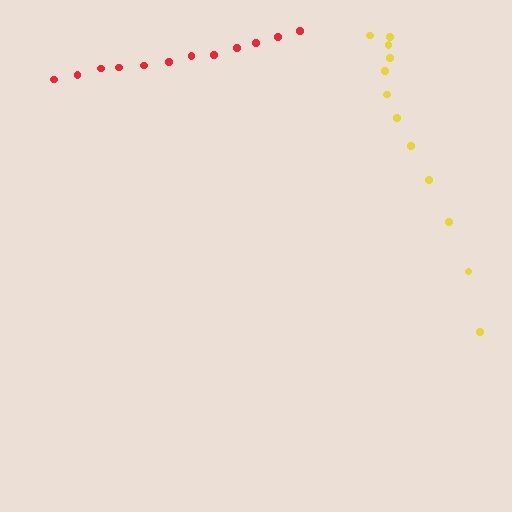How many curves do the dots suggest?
There are 2 distinct paths.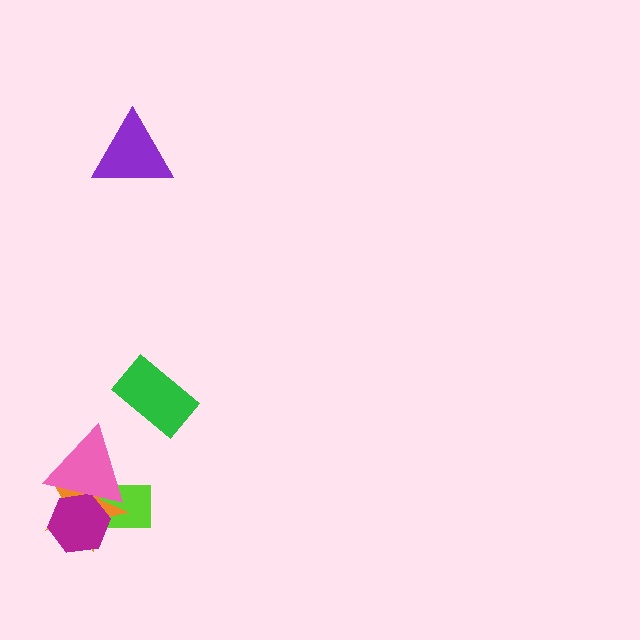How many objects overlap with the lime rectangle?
3 objects overlap with the lime rectangle.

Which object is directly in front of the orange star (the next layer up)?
The magenta hexagon is directly in front of the orange star.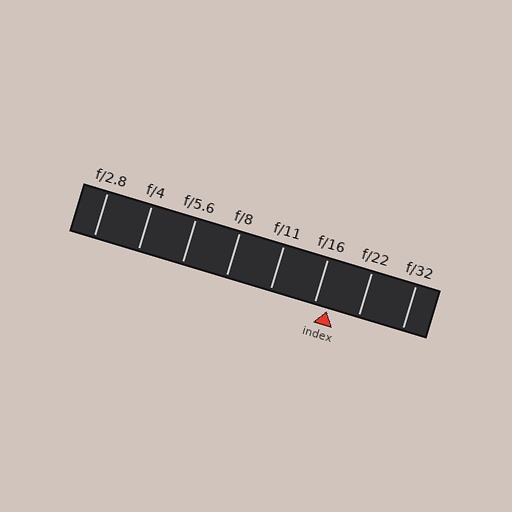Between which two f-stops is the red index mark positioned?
The index mark is between f/16 and f/22.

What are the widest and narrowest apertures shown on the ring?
The widest aperture shown is f/2.8 and the narrowest is f/32.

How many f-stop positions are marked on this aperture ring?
There are 8 f-stop positions marked.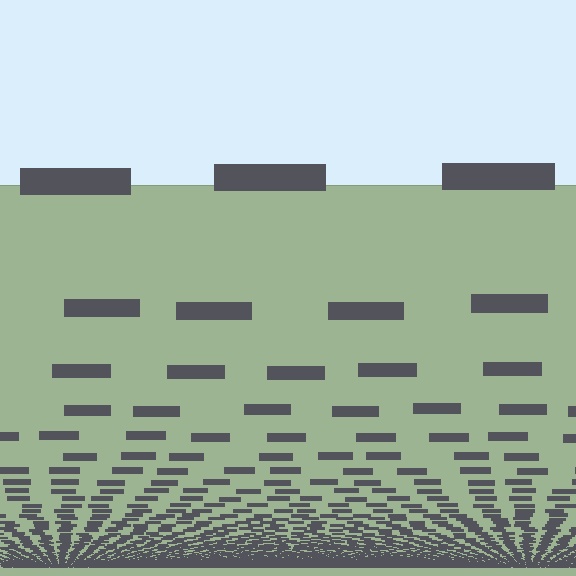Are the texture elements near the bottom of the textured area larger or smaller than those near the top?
Smaller. The gradient is inverted — elements near the bottom are smaller and denser.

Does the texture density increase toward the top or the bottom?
Density increases toward the bottom.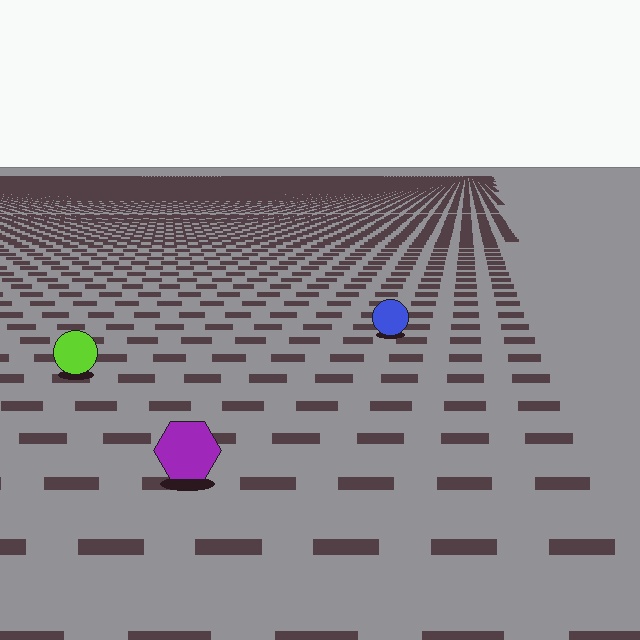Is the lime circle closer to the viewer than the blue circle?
Yes. The lime circle is closer — you can tell from the texture gradient: the ground texture is coarser near it.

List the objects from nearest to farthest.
From nearest to farthest: the purple hexagon, the lime circle, the blue circle.